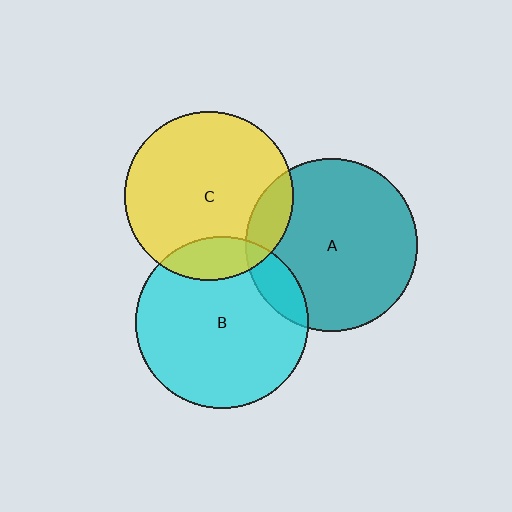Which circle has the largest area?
Circle B (cyan).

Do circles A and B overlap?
Yes.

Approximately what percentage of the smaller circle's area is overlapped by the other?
Approximately 10%.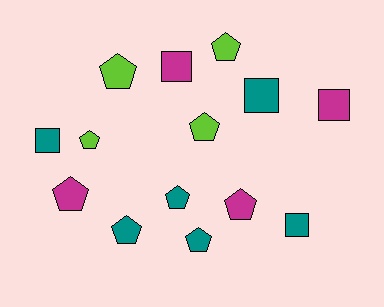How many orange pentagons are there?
There are no orange pentagons.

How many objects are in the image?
There are 14 objects.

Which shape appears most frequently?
Pentagon, with 9 objects.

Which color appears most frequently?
Teal, with 6 objects.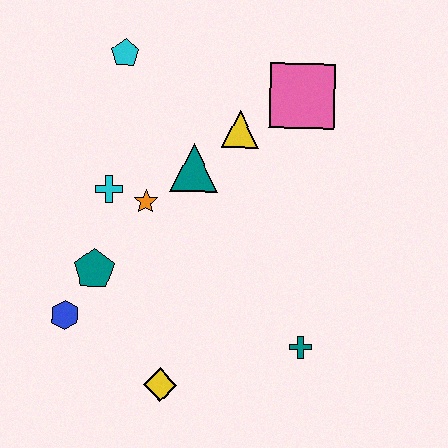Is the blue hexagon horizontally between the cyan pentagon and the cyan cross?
No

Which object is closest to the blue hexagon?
The teal pentagon is closest to the blue hexagon.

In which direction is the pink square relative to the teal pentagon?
The pink square is to the right of the teal pentagon.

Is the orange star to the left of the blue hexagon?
No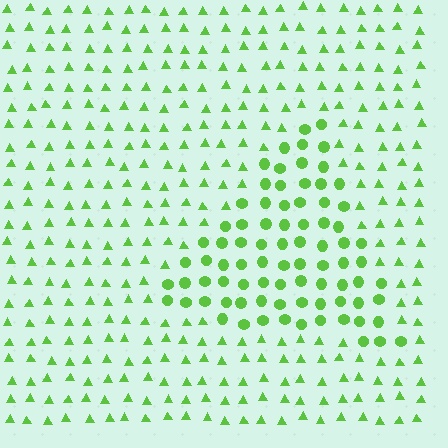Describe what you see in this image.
The image is filled with small lime elements arranged in a uniform grid. A triangle-shaped region contains circles, while the surrounding area contains triangles. The boundary is defined purely by the change in element shape.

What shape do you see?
I see a triangle.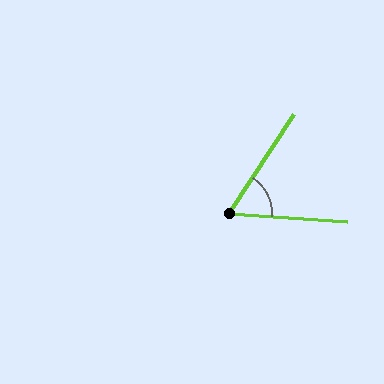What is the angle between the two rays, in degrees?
Approximately 61 degrees.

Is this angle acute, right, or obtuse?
It is acute.